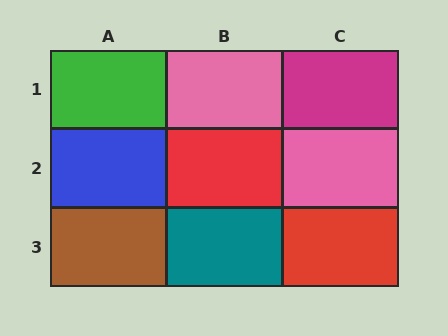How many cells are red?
2 cells are red.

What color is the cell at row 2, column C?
Pink.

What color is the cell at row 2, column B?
Red.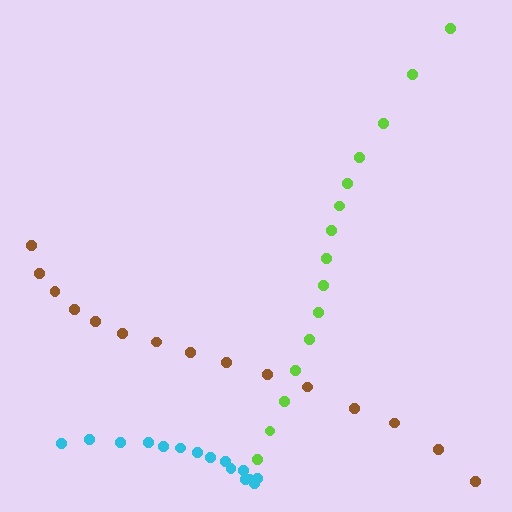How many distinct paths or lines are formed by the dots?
There are 3 distinct paths.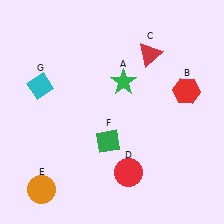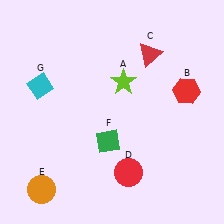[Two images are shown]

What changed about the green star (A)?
In Image 1, A is green. In Image 2, it changed to lime.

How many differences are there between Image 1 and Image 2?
There is 1 difference between the two images.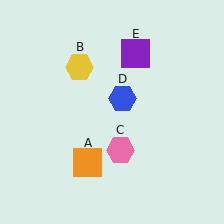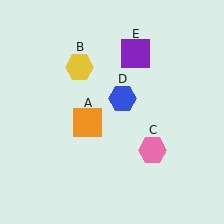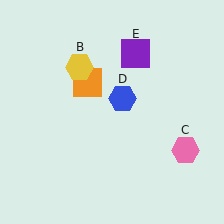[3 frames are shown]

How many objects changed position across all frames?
2 objects changed position: orange square (object A), pink hexagon (object C).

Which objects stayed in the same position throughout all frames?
Yellow hexagon (object B) and blue hexagon (object D) and purple square (object E) remained stationary.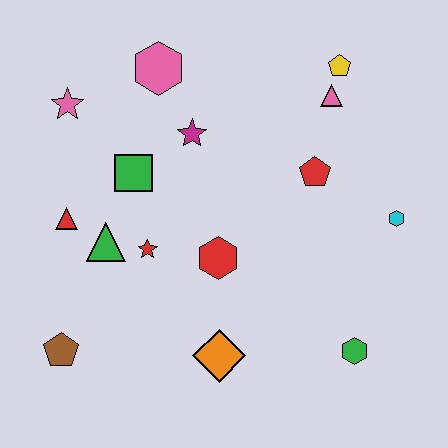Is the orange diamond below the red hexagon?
Yes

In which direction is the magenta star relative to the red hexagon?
The magenta star is above the red hexagon.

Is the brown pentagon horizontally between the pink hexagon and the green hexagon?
No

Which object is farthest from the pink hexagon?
The green hexagon is farthest from the pink hexagon.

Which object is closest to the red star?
The green triangle is closest to the red star.